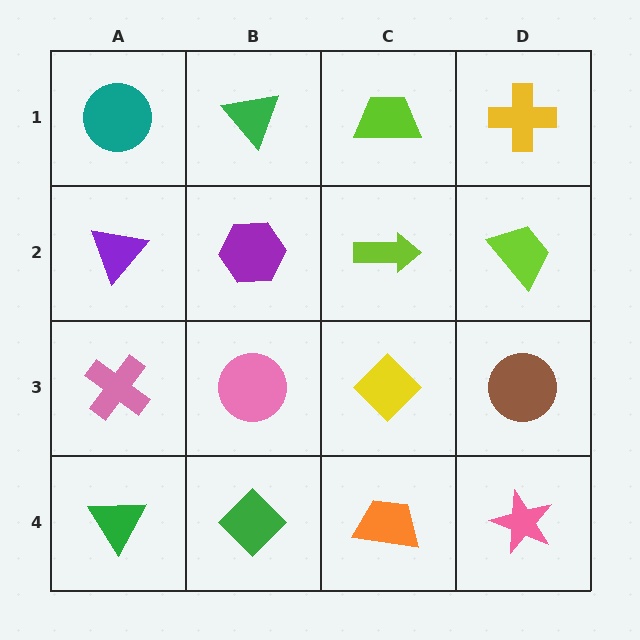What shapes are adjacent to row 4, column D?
A brown circle (row 3, column D), an orange trapezoid (row 4, column C).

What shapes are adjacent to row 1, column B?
A purple hexagon (row 2, column B), a teal circle (row 1, column A), a lime trapezoid (row 1, column C).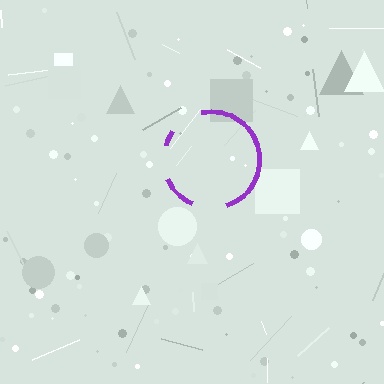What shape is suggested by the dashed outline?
The dashed outline suggests a circle.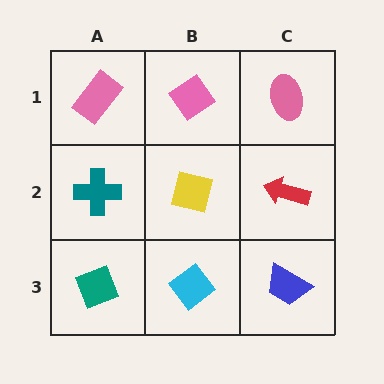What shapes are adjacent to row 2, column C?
A pink ellipse (row 1, column C), a blue trapezoid (row 3, column C), a yellow square (row 2, column B).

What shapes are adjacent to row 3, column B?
A yellow square (row 2, column B), a teal diamond (row 3, column A), a blue trapezoid (row 3, column C).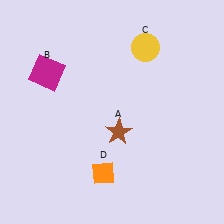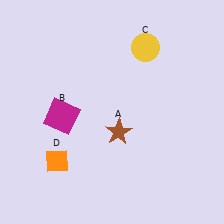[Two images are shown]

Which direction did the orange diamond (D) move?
The orange diamond (D) moved left.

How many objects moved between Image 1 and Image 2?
2 objects moved between the two images.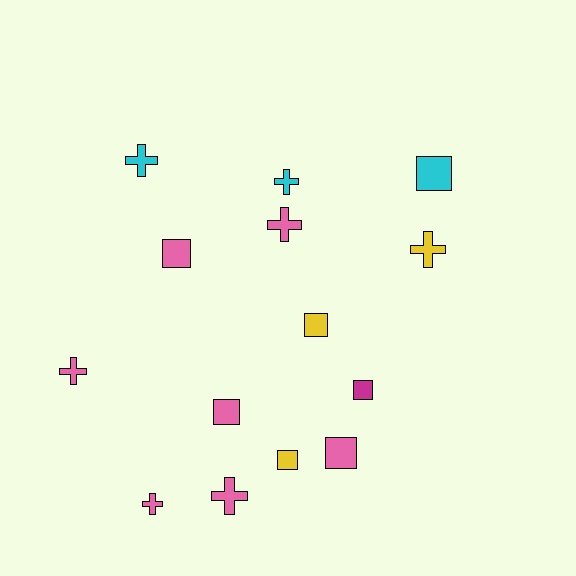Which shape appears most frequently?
Square, with 7 objects.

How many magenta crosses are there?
There are no magenta crosses.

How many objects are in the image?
There are 14 objects.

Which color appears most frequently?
Pink, with 7 objects.